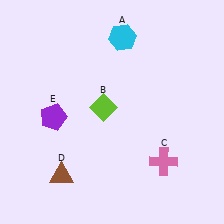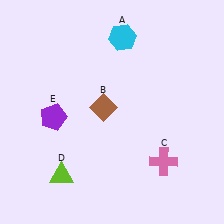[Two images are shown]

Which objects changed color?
B changed from lime to brown. D changed from brown to lime.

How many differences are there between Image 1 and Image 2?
There are 2 differences between the two images.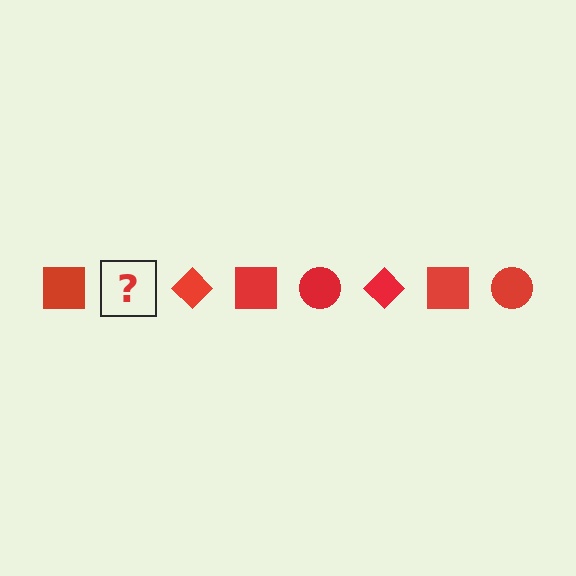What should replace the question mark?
The question mark should be replaced with a red circle.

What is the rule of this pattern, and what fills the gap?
The rule is that the pattern cycles through square, circle, diamond shapes in red. The gap should be filled with a red circle.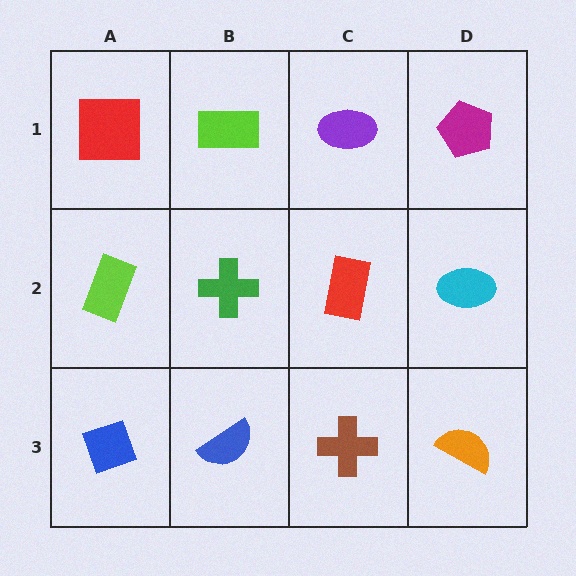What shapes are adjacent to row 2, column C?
A purple ellipse (row 1, column C), a brown cross (row 3, column C), a green cross (row 2, column B), a cyan ellipse (row 2, column D).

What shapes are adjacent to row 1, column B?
A green cross (row 2, column B), a red square (row 1, column A), a purple ellipse (row 1, column C).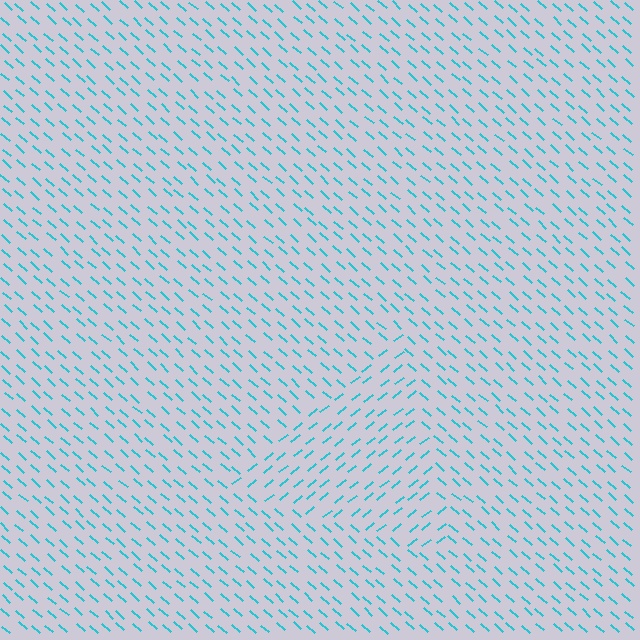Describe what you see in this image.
The image is filled with small cyan line segments. A triangle region in the image has lines oriented differently from the surrounding lines, creating a visible texture boundary.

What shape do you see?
I see a triangle.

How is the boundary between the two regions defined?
The boundary is defined purely by a change in line orientation (approximately 80 degrees difference). All lines are the same color and thickness.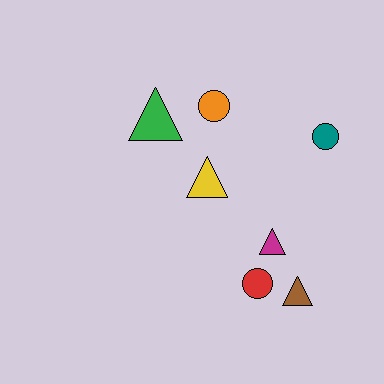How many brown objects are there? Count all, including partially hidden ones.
There is 1 brown object.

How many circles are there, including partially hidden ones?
There are 3 circles.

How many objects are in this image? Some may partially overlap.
There are 7 objects.